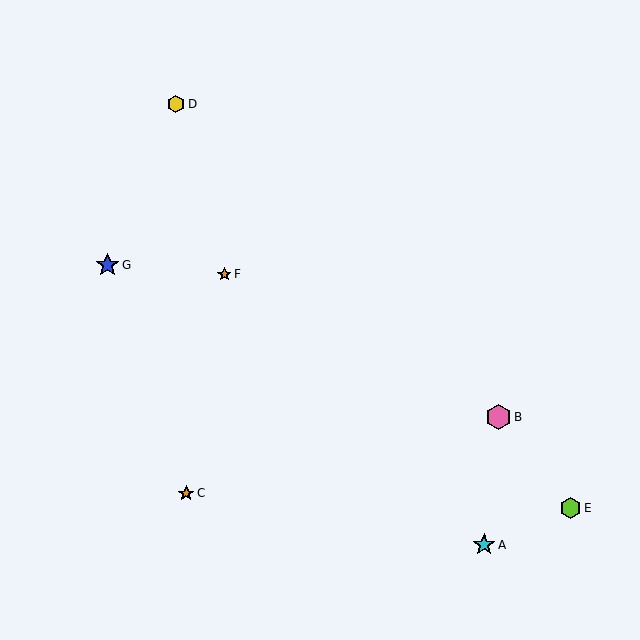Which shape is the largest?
The pink hexagon (labeled B) is the largest.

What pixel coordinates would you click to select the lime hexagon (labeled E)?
Click at (571, 508) to select the lime hexagon E.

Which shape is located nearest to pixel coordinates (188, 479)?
The orange star (labeled C) at (186, 493) is nearest to that location.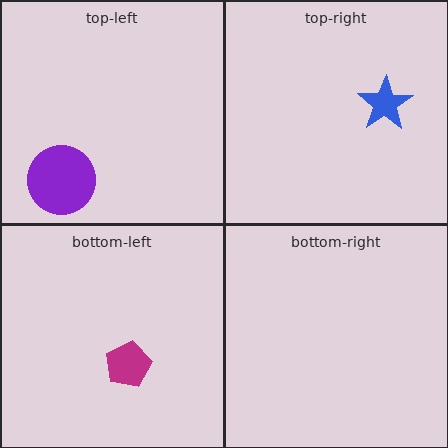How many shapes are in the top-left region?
1.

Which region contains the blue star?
The top-right region.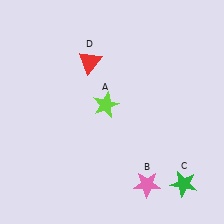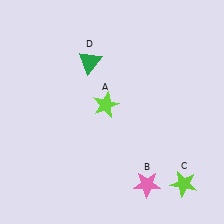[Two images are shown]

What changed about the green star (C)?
In Image 1, C is green. In Image 2, it changed to lime.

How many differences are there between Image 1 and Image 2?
There are 2 differences between the two images.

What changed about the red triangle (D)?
In Image 1, D is red. In Image 2, it changed to green.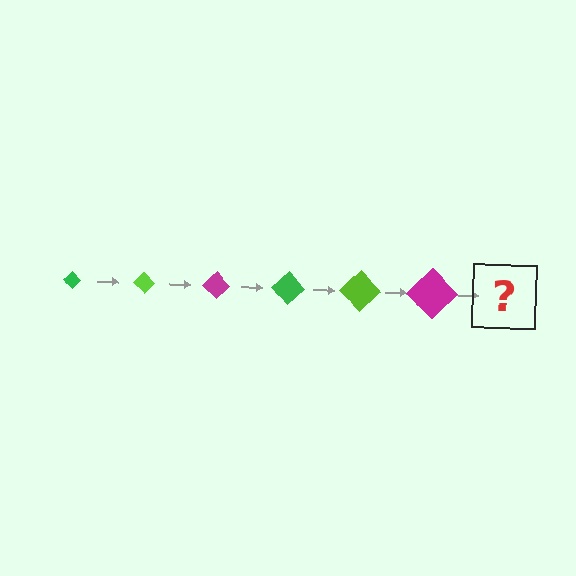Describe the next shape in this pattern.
It should be a green diamond, larger than the previous one.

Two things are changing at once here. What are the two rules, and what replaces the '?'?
The two rules are that the diamond grows larger each step and the color cycles through green, lime, and magenta. The '?' should be a green diamond, larger than the previous one.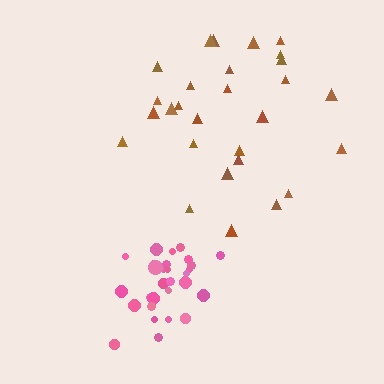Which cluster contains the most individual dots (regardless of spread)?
Pink (29).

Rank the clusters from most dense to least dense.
pink, brown.